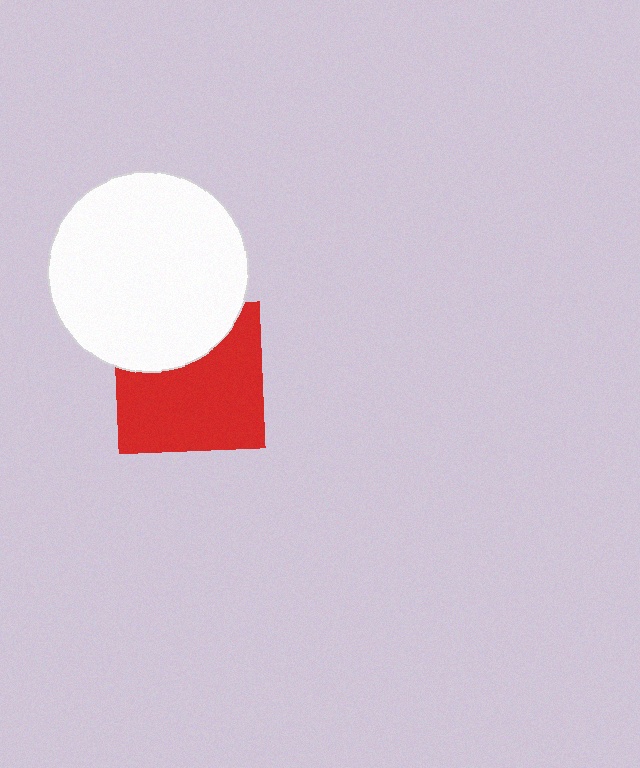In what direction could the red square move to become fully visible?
The red square could move down. That would shift it out from behind the white circle entirely.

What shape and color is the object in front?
The object in front is a white circle.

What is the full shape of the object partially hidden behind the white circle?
The partially hidden object is a red square.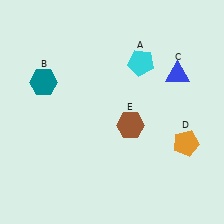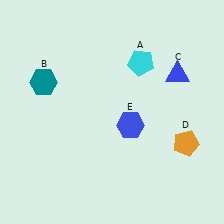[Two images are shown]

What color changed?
The hexagon (E) changed from brown in Image 1 to blue in Image 2.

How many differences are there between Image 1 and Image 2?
There is 1 difference between the two images.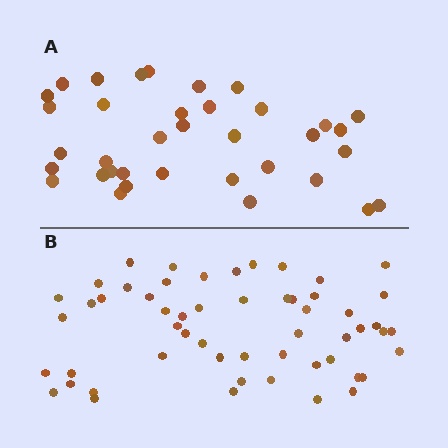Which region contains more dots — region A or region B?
Region B (the bottom region) has more dots.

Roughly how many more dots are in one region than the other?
Region B has approximately 20 more dots than region A.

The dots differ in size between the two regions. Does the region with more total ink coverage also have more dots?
No. Region A has more total ink coverage because its dots are larger, but region B actually contains more individual dots. Total area can be misleading — the number of items is what matters here.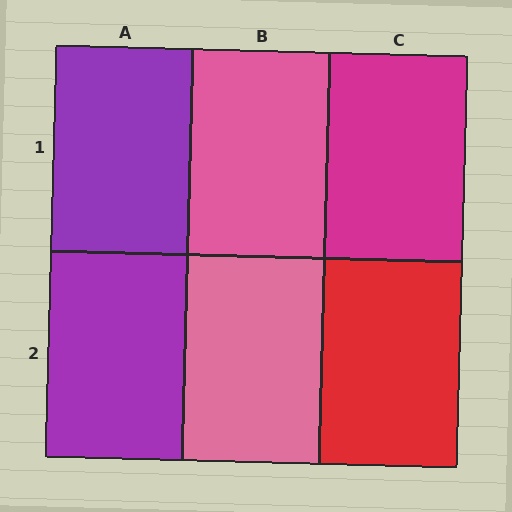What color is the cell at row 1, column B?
Pink.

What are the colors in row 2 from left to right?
Purple, pink, red.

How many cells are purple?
2 cells are purple.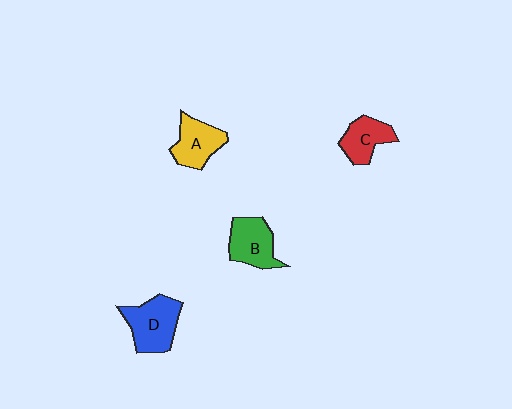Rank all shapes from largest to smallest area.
From largest to smallest: D (blue), B (green), A (yellow), C (red).